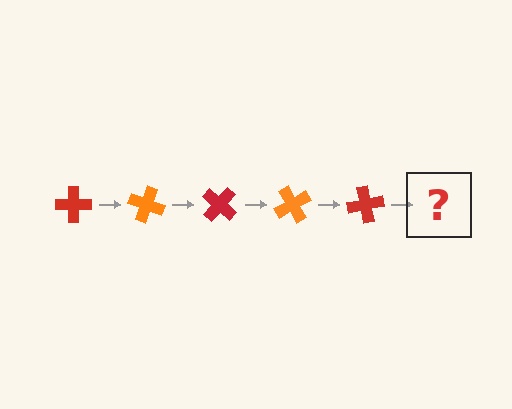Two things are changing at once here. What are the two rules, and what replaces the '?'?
The two rules are that it rotates 20 degrees each step and the color cycles through red and orange. The '?' should be an orange cross, rotated 100 degrees from the start.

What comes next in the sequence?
The next element should be an orange cross, rotated 100 degrees from the start.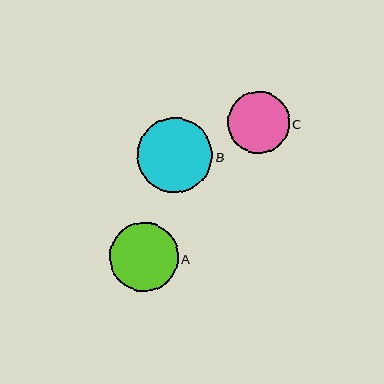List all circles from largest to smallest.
From largest to smallest: B, A, C.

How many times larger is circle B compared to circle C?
Circle B is approximately 1.2 times the size of circle C.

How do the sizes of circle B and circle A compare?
Circle B and circle A are approximately the same size.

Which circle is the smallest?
Circle C is the smallest with a size of approximately 62 pixels.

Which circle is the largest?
Circle B is the largest with a size of approximately 75 pixels.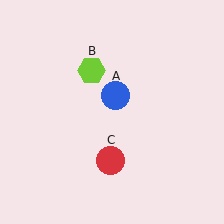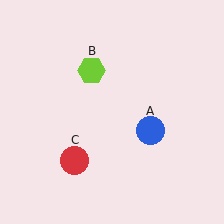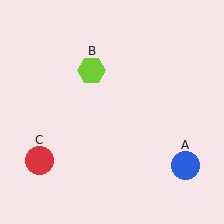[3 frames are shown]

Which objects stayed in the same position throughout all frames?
Lime hexagon (object B) remained stationary.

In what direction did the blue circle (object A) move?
The blue circle (object A) moved down and to the right.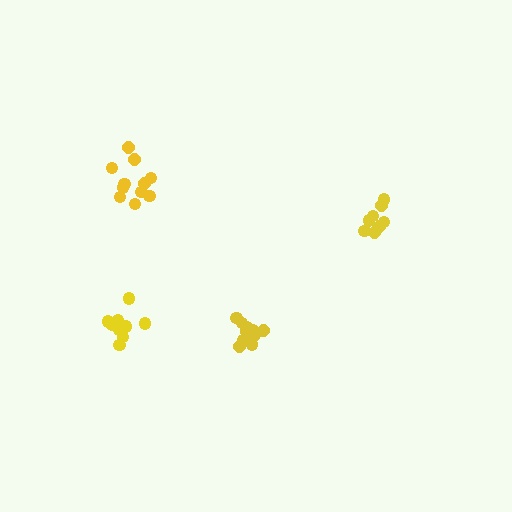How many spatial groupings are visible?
There are 4 spatial groupings.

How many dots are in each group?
Group 1: 9 dots, Group 2: 8 dots, Group 3: 11 dots, Group 4: 11 dots (39 total).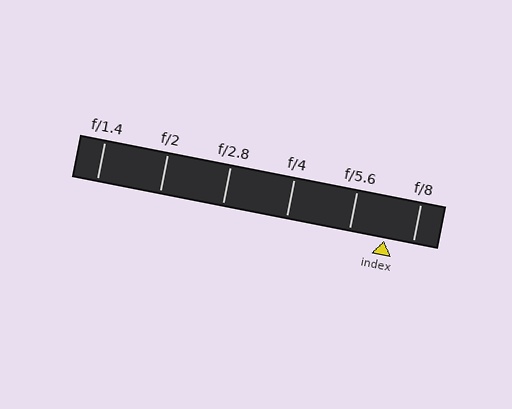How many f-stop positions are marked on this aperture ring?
There are 6 f-stop positions marked.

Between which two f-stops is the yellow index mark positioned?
The index mark is between f/5.6 and f/8.